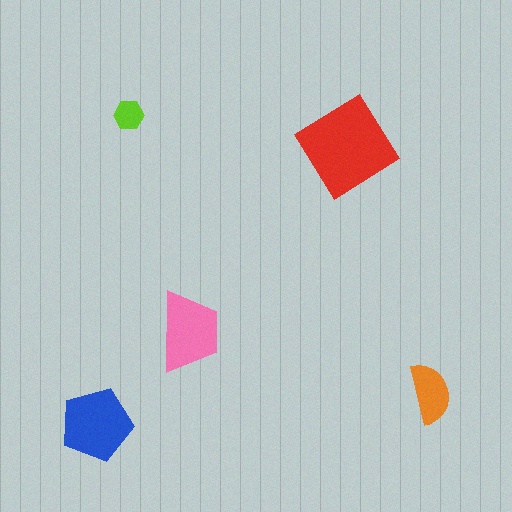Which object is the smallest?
The lime hexagon.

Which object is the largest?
The red diamond.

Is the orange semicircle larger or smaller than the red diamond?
Smaller.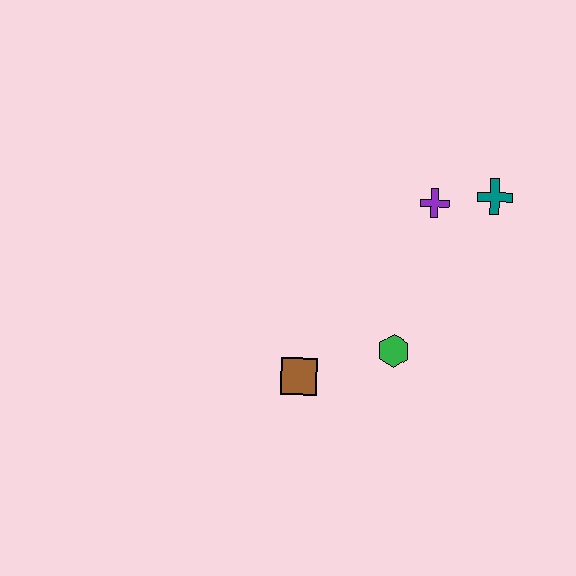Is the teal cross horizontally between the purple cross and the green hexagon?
No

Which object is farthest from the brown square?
The teal cross is farthest from the brown square.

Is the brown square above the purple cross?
No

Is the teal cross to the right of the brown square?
Yes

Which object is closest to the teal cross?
The purple cross is closest to the teal cross.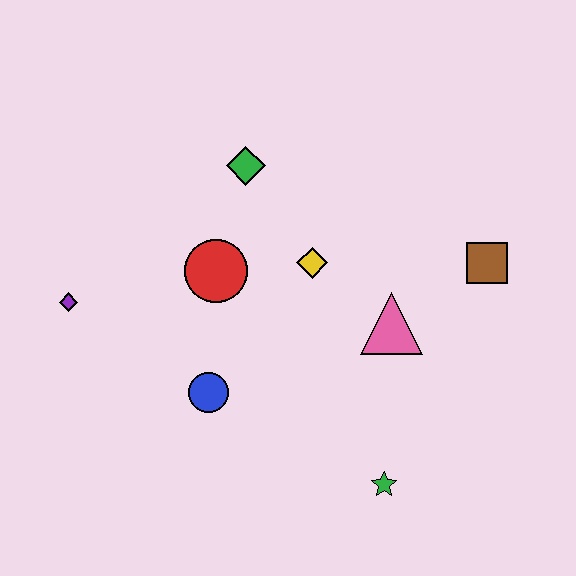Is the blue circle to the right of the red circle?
No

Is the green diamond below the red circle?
No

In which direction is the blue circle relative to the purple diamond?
The blue circle is to the right of the purple diamond.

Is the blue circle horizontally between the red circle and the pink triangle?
No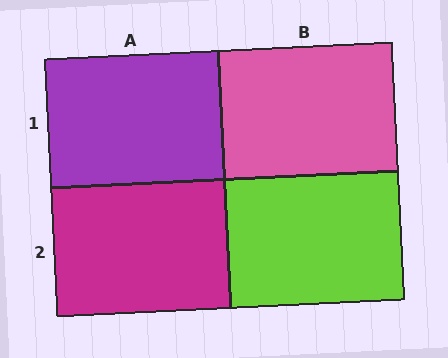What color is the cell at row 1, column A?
Purple.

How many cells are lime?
1 cell is lime.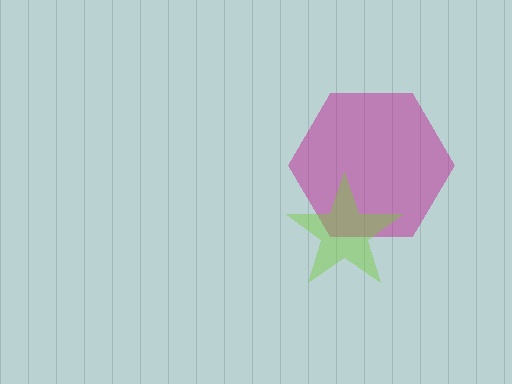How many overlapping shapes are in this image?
There are 2 overlapping shapes in the image.